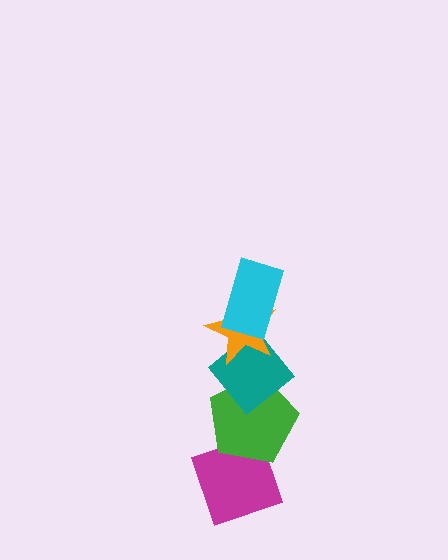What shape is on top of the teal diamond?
The orange star is on top of the teal diamond.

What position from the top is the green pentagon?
The green pentagon is 4th from the top.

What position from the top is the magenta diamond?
The magenta diamond is 5th from the top.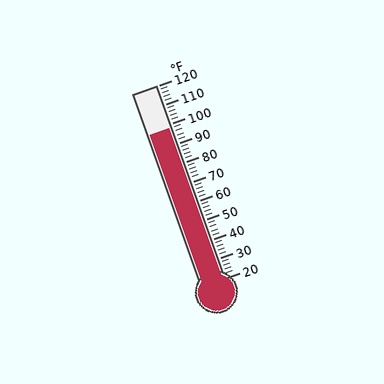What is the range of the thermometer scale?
The thermometer scale ranges from 20°F to 120°F.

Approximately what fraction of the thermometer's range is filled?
The thermometer is filled to approximately 80% of its range.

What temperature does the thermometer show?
The thermometer shows approximately 98°F.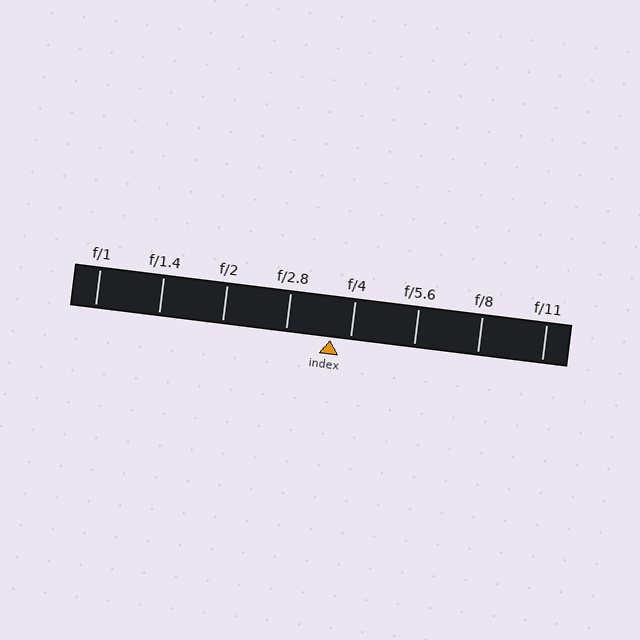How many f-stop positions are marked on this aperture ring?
There are 8 f-stop positions marked.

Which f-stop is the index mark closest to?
The index mark is closest to f/4.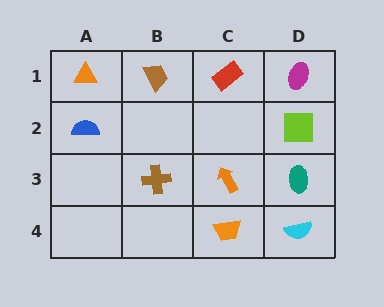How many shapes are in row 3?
3 shapes.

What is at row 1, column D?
A magenta ellipse.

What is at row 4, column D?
A cyan semicircle.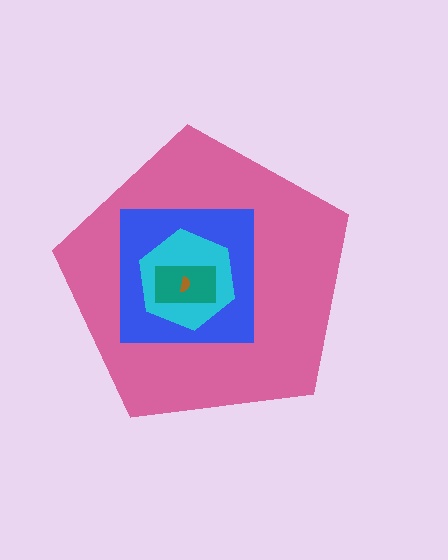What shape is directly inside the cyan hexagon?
The teal rectangle.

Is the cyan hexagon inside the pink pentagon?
Yes.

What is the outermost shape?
The pink pentagon.